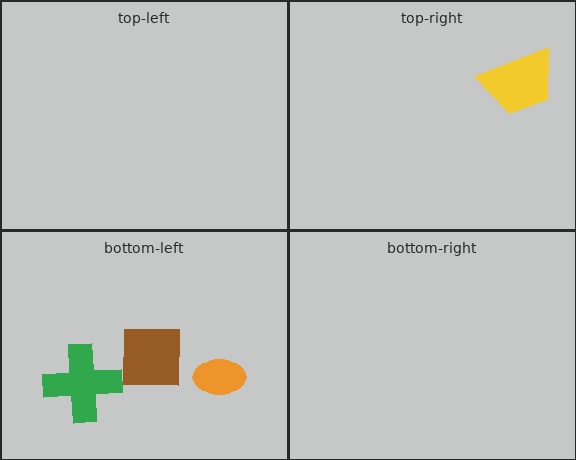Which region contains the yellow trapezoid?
The top-right region.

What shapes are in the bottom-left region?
The green cross, the orange ellipse, the brown square.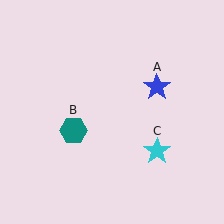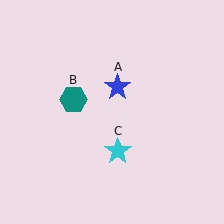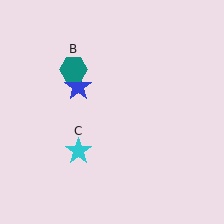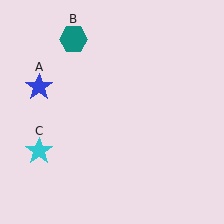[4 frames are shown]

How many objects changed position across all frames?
3 objects changed position: blue star (object A), teal hexagon (object B), cyan star (object C).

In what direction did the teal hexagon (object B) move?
The teal hexagon (object B) moved up.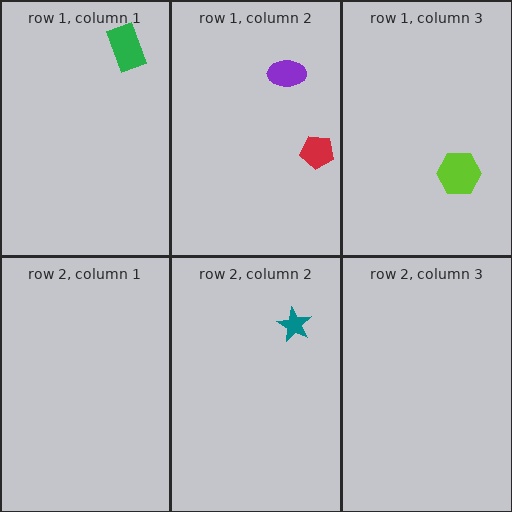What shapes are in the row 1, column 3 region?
The lime hexagon.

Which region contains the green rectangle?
The row 1, column 1 region.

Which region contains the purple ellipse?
The row 1, column 2 region.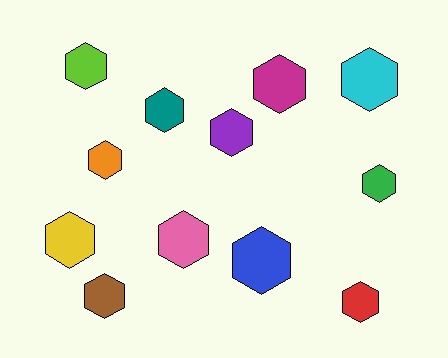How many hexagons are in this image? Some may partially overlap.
There are 12 hexagons.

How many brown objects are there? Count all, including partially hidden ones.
There is 1 brown object.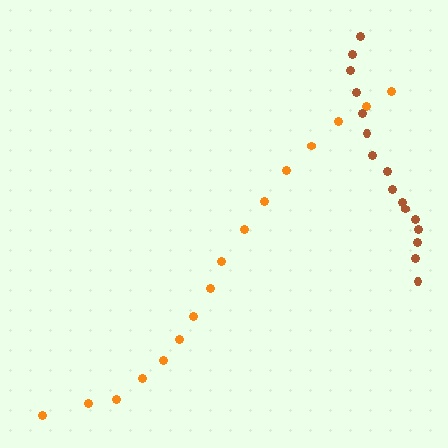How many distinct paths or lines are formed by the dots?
There are 2 distinct paths.